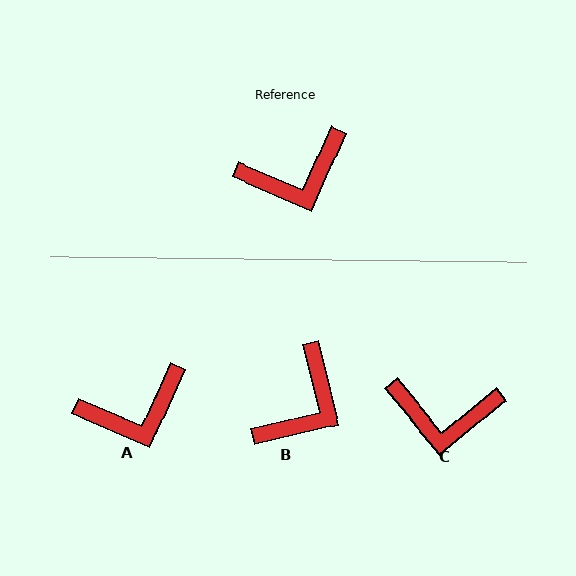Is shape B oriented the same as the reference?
No, it is off by about 37 degrees.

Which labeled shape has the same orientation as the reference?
A.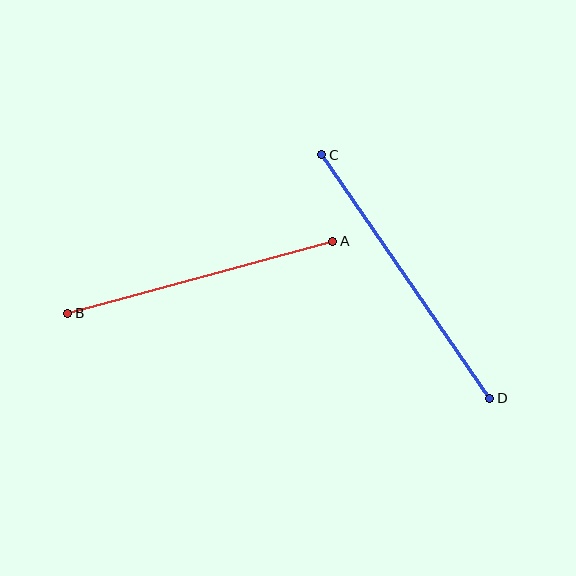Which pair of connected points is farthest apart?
Points C and D are farthest apart.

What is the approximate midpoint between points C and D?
The midpoint is at approximately (406, 276) pixels.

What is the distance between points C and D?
The distance is approximately 296 pixels.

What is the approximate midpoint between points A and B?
The midpoint is at approximately (200, 277) pixels.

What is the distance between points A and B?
The distance is approximately 275 pixels.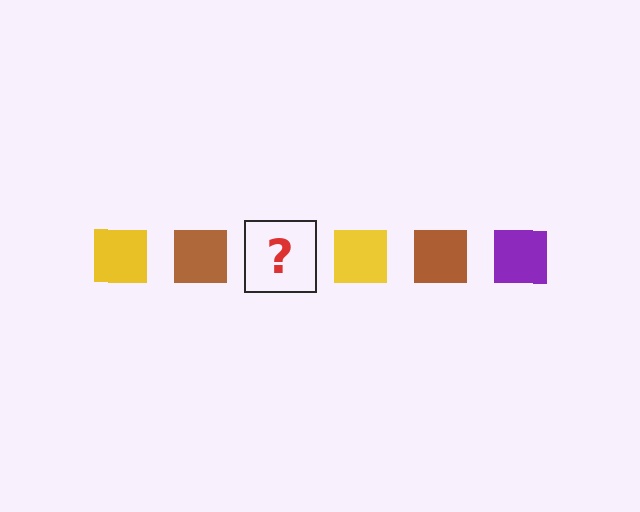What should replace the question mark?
The question mark should be replaced with a purple square.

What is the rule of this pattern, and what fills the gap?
The rule is that the pattern cycles through yellow, brown, purple squares. The gap should be filled with a purple square.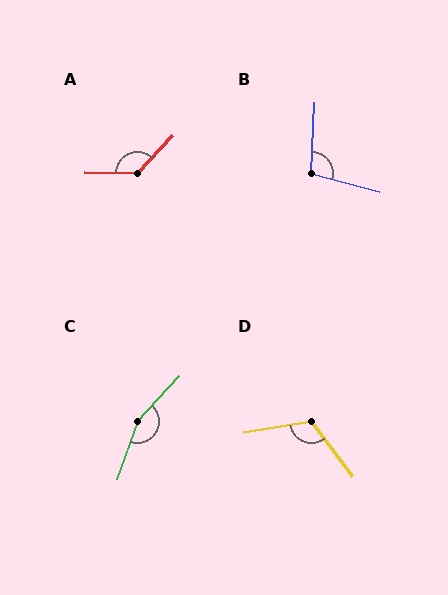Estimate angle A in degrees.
Approximately 131 degrees.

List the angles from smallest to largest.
B (101°), D (118°), A (131°), C (156°).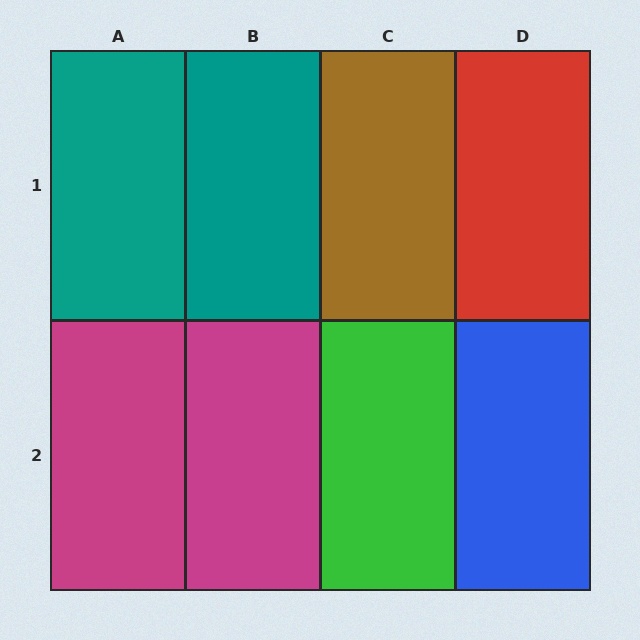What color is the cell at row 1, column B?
Teal.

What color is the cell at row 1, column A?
Teal.